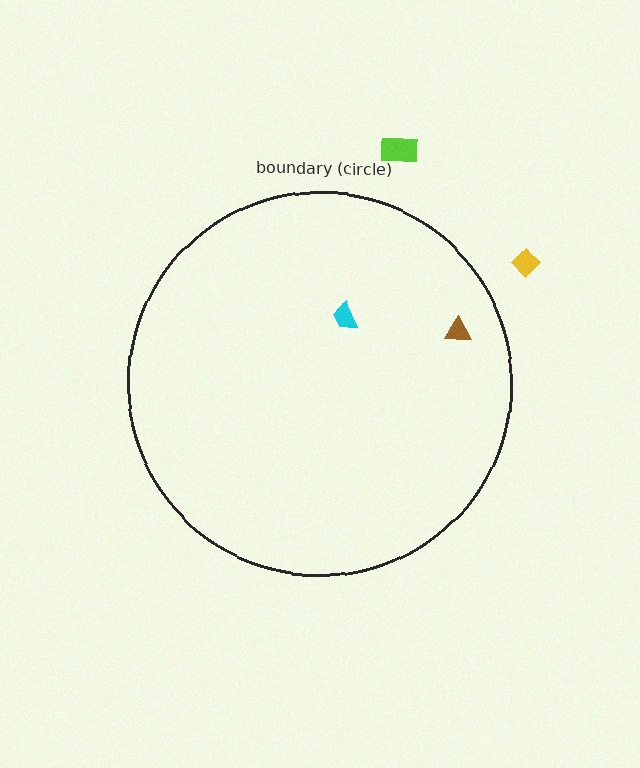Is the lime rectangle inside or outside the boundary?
Outside.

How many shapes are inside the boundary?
2 inside, 2 outside.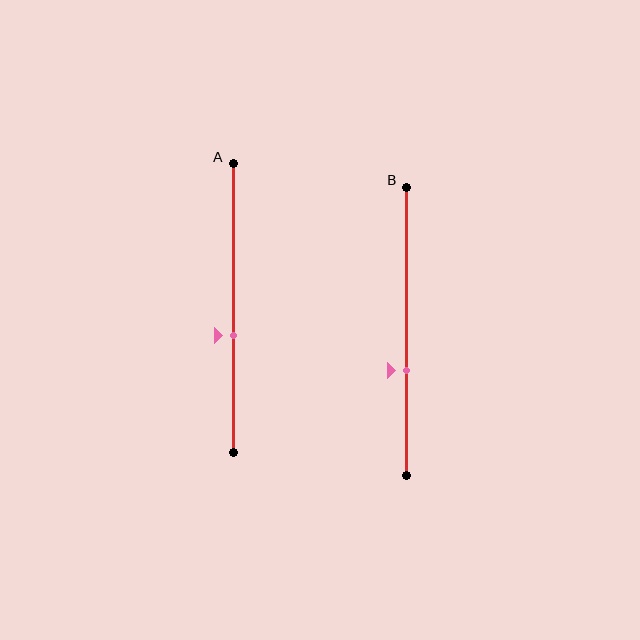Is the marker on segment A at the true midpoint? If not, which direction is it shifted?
No, the marker on segment A is shifted downward by about 10% of the segment length.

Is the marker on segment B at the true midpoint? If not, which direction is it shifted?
No, the marker on segment B is shifted downward by about 14% of the segment length.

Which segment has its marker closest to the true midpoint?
Segment A has its marker closest to the true midpoint.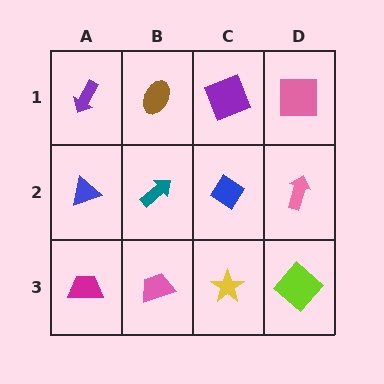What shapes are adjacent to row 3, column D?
A pink arrow (row 2, column D), a yellow star (row 3, column C).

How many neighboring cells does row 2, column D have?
3.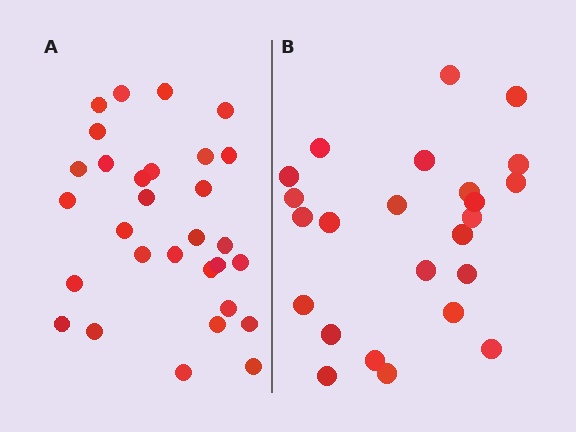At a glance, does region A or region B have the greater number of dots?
Region A (the left region) has more dots.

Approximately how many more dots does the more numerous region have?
Region A has about 6 more dots than region B.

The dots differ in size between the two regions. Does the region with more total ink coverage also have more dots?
No. Region B has more total ink coverage because its dots are larger, but region A actually contains more individual dots. Total area can be misleading — the number of items is what matters here.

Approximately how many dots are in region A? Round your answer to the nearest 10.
About 30 dots.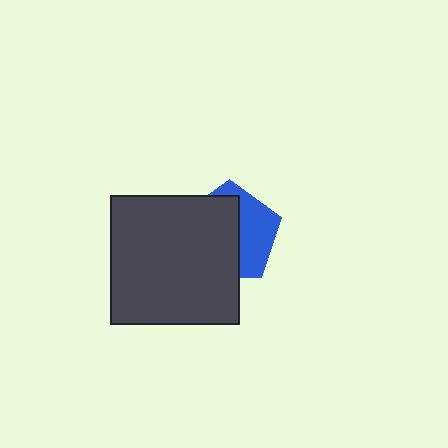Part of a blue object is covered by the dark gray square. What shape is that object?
It is a pentagon.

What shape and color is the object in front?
The object in front is a dark gray square.